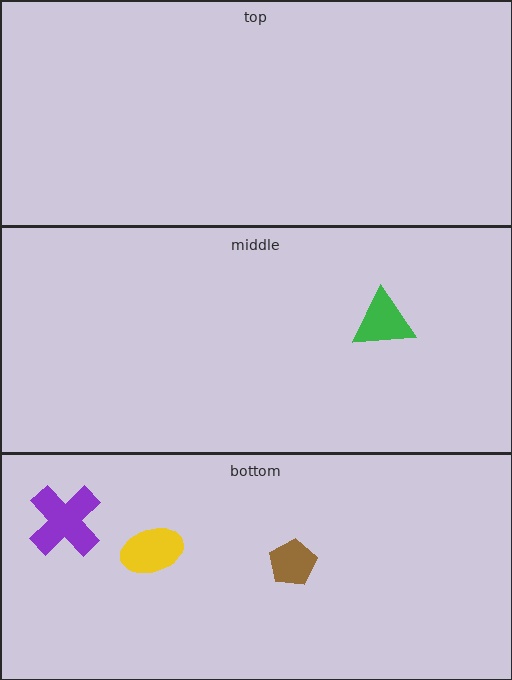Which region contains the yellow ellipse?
The bottom region.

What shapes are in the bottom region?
The purple cross, the brown pentagon, the yellow ellipse.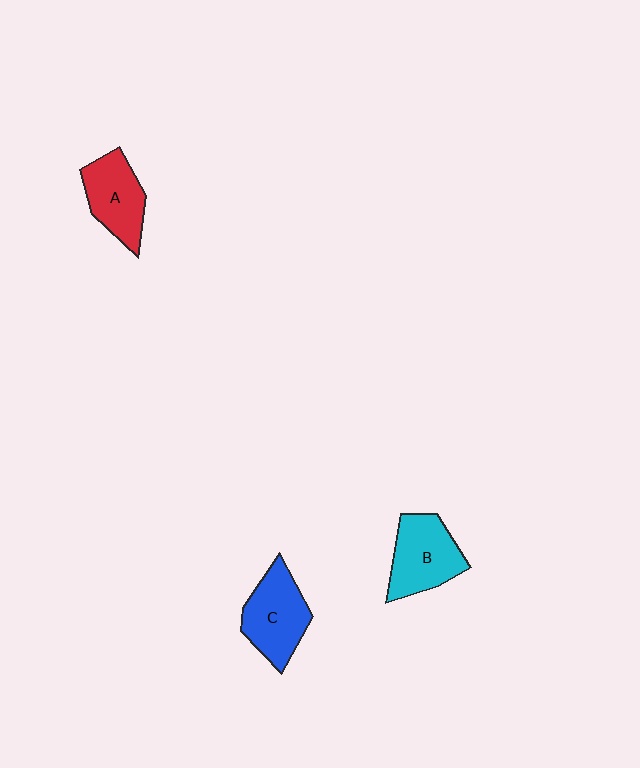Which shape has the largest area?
Shape C (blue).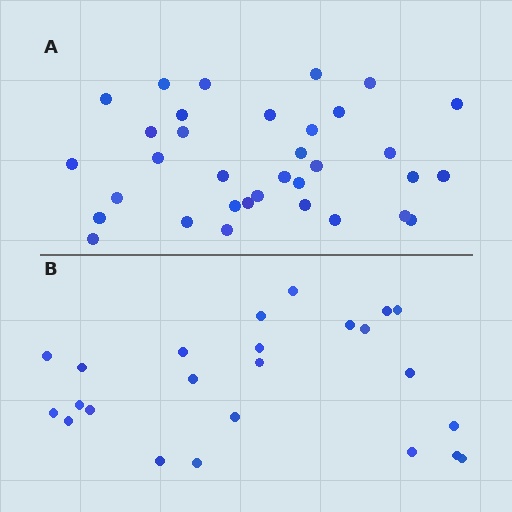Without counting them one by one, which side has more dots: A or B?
Region A (the top region) has more dots.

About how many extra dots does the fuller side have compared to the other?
Region A has roughly 10 or so more dots than region B.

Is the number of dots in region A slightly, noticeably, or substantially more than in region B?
Region A has noticeably more, but not dramatically so. The ratio is roughly 1.4 to 1.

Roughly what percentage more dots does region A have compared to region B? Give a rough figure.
About 40% more.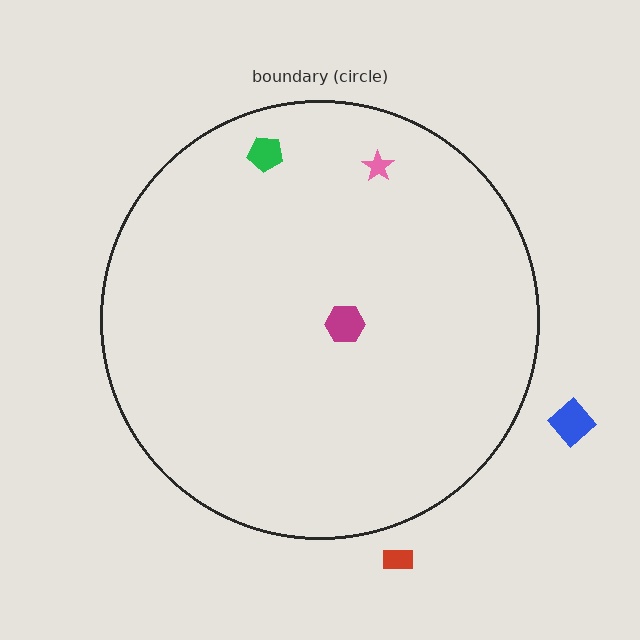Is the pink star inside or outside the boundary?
Inside.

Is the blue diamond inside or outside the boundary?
Outside.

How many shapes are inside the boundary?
3 inside, 2 outside.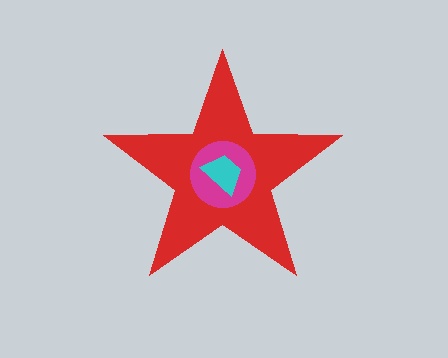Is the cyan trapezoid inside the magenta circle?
Yes.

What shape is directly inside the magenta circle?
The cyan trapezoid.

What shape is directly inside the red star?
The magenta circle.